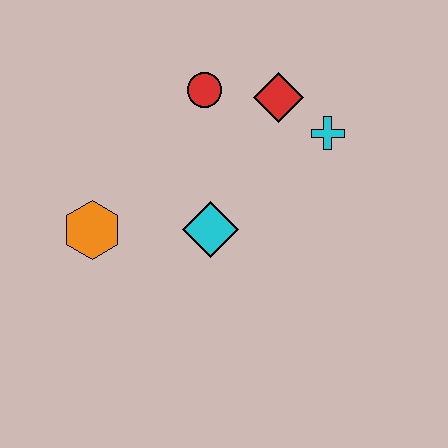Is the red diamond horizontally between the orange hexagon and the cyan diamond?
No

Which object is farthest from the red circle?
The orange hexagon is farthest from the red circle.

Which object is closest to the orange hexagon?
The cyan diamond is closest to the orange hexagon.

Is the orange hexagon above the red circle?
No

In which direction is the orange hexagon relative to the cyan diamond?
The orange hexagon is to the left of the cyan diamond.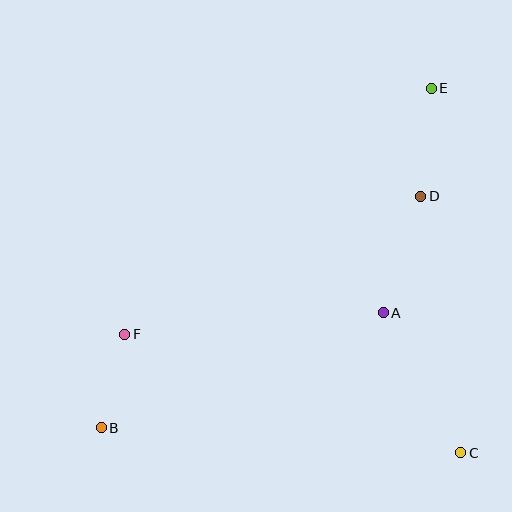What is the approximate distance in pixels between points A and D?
The distance between A and D is approximately 122 pixels.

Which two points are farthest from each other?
Points B and E are farthest from each other.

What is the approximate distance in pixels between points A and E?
The distance between A and E is approximately 229 pixels.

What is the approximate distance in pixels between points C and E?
The distance between C and E is approximately 366 pixels.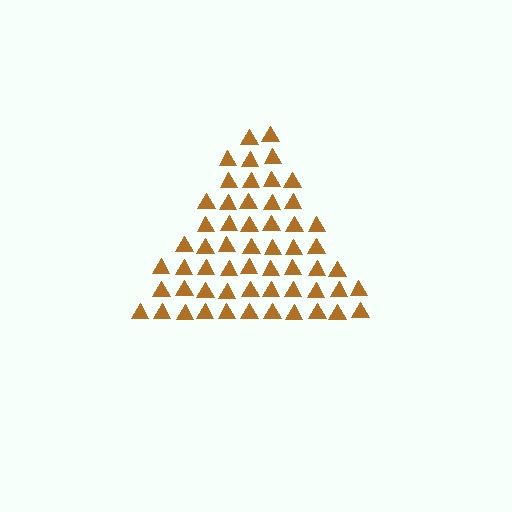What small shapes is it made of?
It is made of small triangles.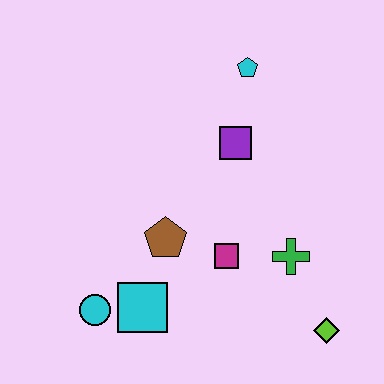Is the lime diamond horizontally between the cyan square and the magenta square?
No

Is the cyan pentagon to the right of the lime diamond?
No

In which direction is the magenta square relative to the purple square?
The magenta square is below the purple square.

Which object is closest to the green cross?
The magenta square is closest to the green cross.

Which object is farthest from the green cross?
The cyan circle is farthest from the green cross.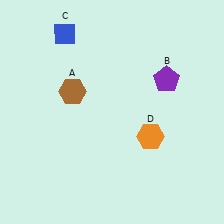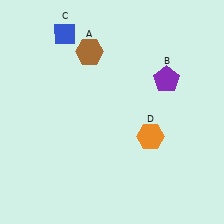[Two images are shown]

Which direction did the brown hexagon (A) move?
The brown hexagon (A) moved up.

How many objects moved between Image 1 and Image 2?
1 object moved between the two images.